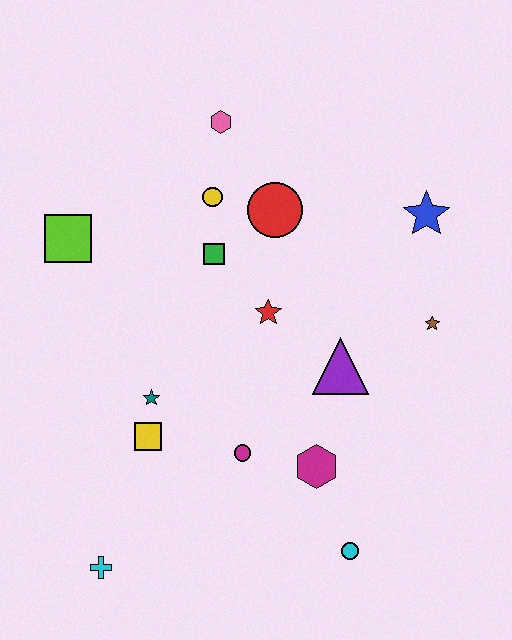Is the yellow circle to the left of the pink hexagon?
Yes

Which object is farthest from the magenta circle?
The pink hexagon is farthest from the magenta circle.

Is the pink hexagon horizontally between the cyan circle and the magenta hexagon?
No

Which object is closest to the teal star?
The yellow square is closest to the teal star.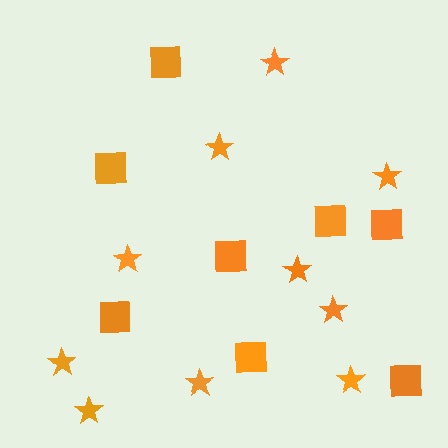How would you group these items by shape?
There are 2 groups: one group of stars (10) and one group of squares (8).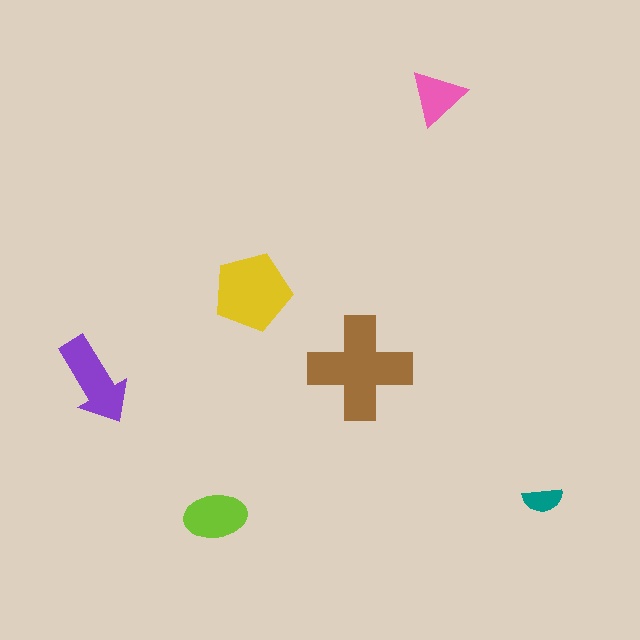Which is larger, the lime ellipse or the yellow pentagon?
The yellow pentagon.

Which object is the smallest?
The teal semicircle.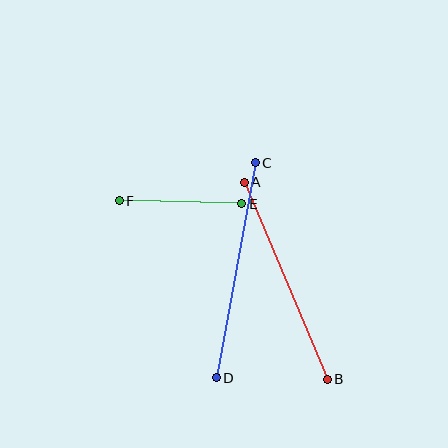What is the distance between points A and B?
The distance is approximately 214 pixels.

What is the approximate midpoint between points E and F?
The midpoint is at approximately (181, 202) pixels.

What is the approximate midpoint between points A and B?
The midpoint is at approximately (286, 281) pixels.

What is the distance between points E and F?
The distance is approximately 123 pixels.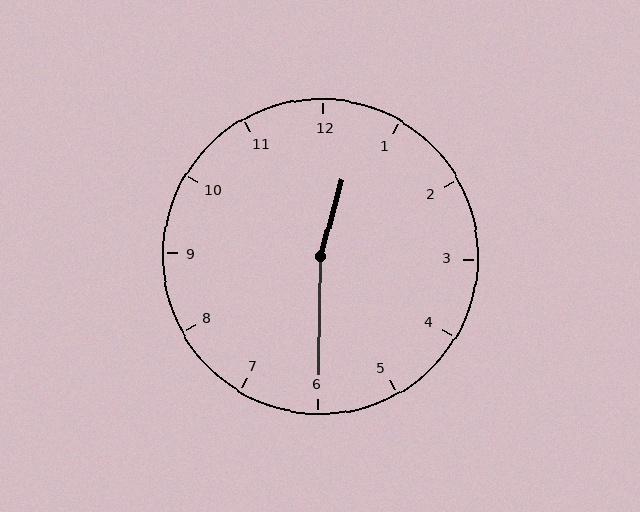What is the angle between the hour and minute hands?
Approximately 165 degrees.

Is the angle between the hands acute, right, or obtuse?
It is obtuse.